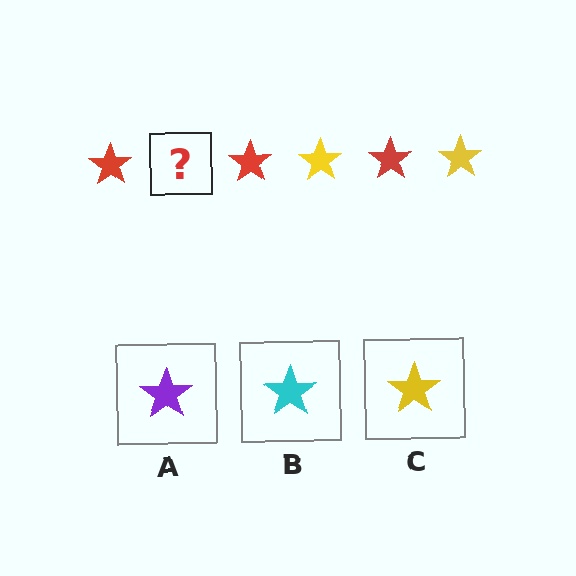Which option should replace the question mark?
Option C.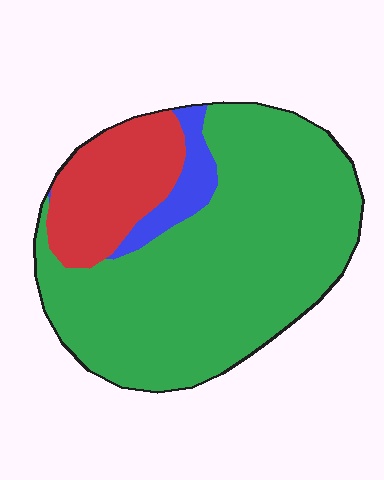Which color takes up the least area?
Blue, at roughly 5%.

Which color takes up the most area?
Green, at roughly 75%.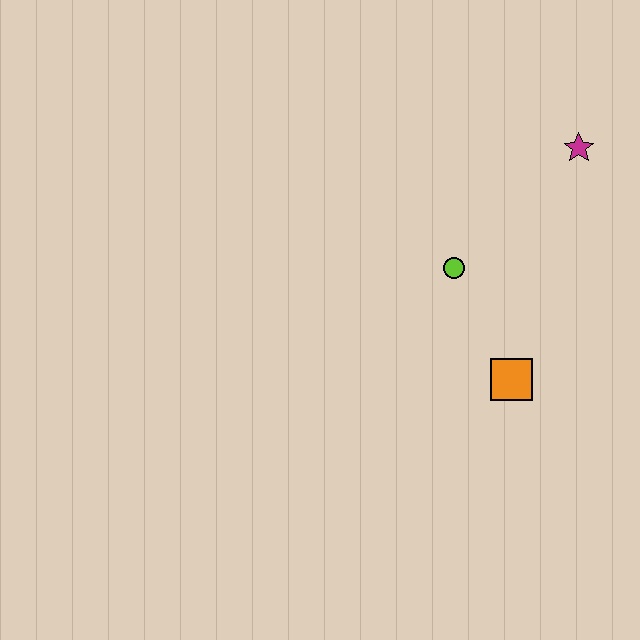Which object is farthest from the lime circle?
The magenta star is farthest from the lime circle.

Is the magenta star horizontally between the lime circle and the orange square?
No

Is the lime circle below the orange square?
No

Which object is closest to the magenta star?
The lime circle is closest to the magenta star.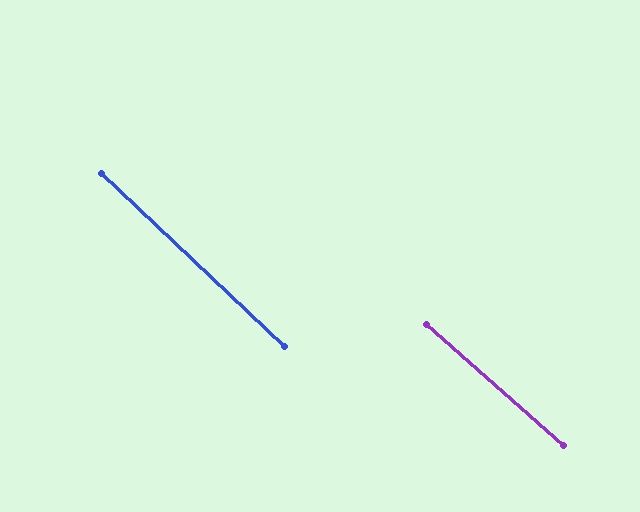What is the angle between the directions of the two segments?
Approximately 2 degrees.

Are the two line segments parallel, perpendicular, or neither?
Parallel — their directions differ by only 2.0°.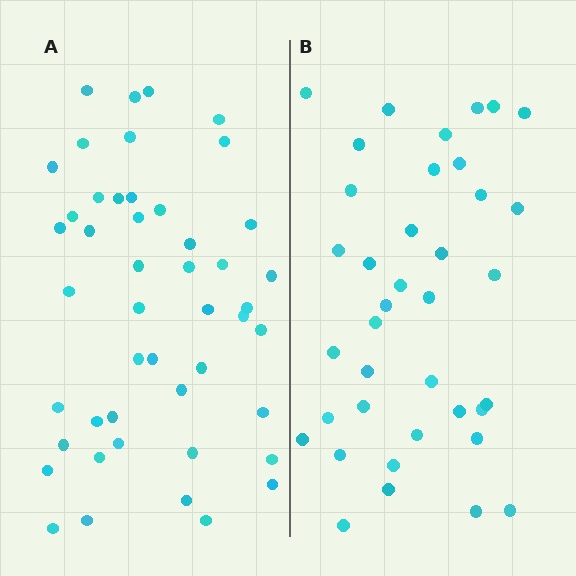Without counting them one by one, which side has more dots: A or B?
Region A (the left region) has more dots.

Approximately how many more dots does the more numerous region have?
Region A has roughly 8 or so more dots than region B.